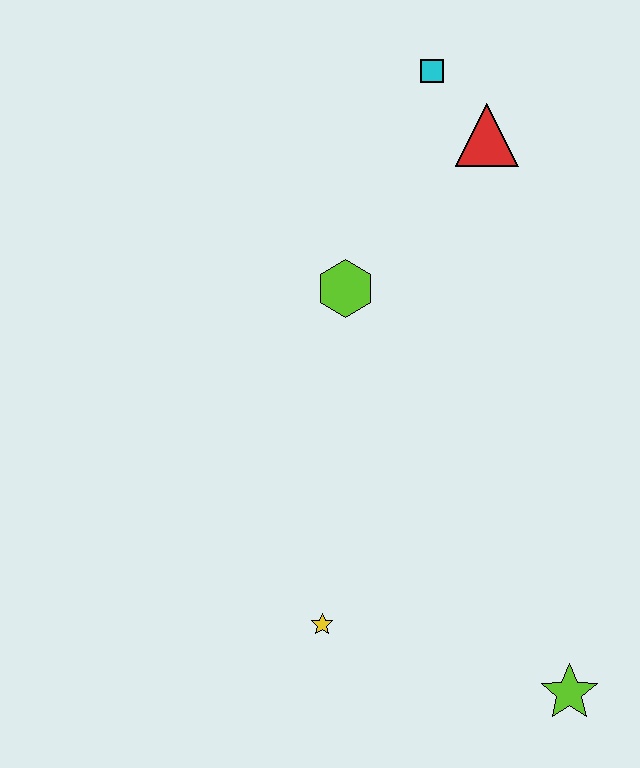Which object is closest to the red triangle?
The cyan square is closest to the red triangle.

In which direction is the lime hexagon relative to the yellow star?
The lime hexagon is above the yellow star.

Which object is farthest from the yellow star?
The cyan square is farthest from the yellow star.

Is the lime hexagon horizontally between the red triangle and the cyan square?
No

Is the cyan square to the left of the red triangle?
Yes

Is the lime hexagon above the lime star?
Yes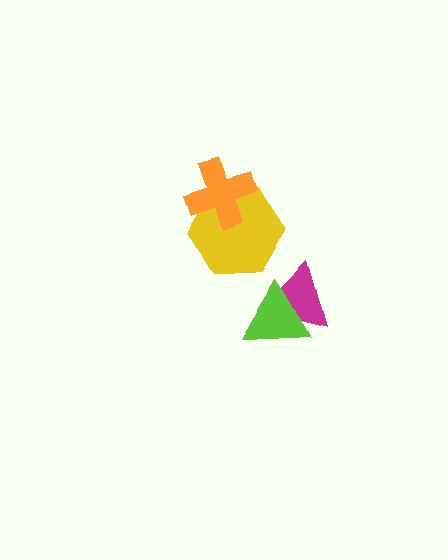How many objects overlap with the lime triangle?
1 object overlaps with the lime triangle.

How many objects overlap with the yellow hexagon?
1 object overlaps with the yellow hexagon.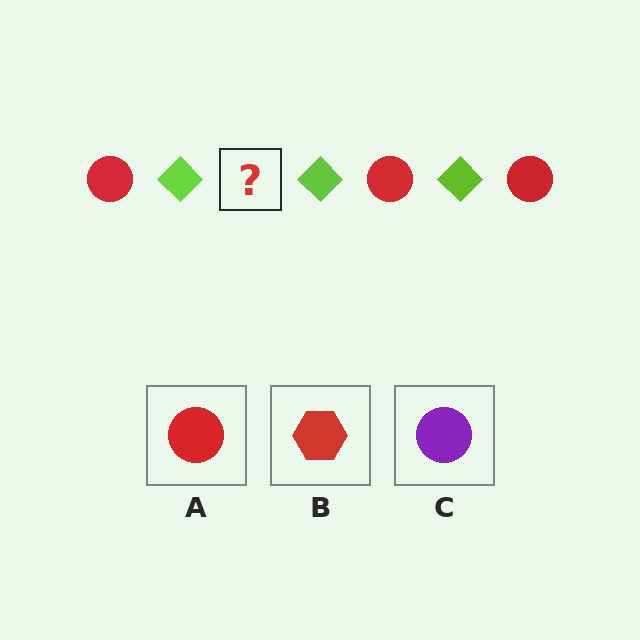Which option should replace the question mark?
Option A.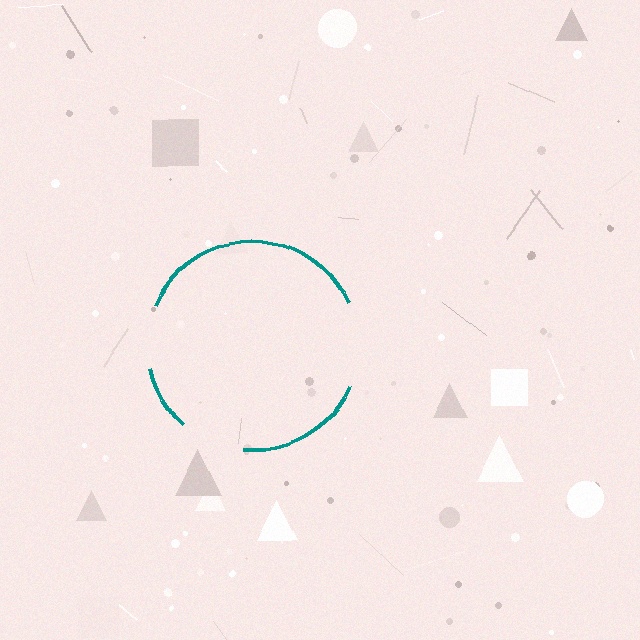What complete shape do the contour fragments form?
The contour fragments form a circle.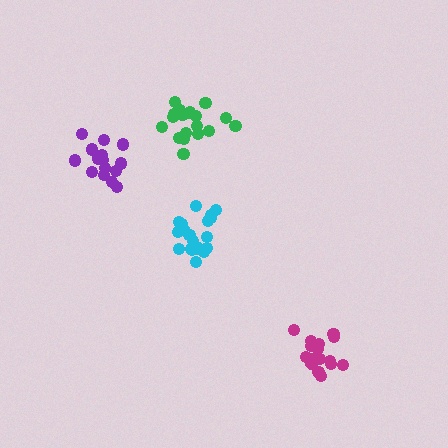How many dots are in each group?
Group 1: 20 dots, Group 2: 16 dots, Group 3: 20 dots, Group 4: 19 dots (75 total).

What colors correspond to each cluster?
The clusters are colored: green, purple, cyan, magenta.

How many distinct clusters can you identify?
There are 4 distinct clusters.